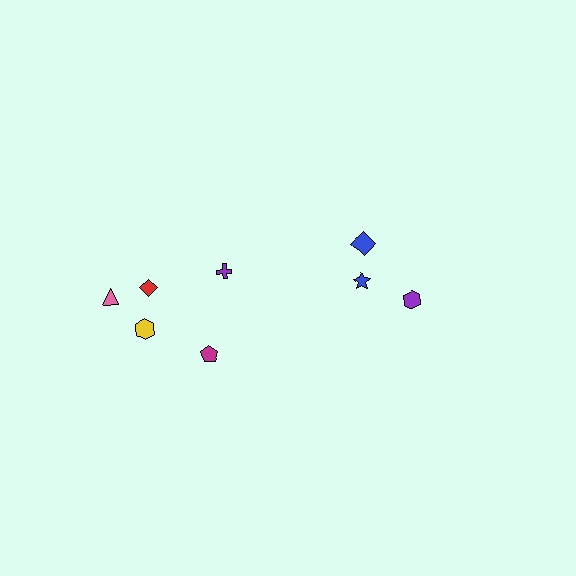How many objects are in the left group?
There are 5 objects.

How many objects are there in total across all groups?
There are 8 objects.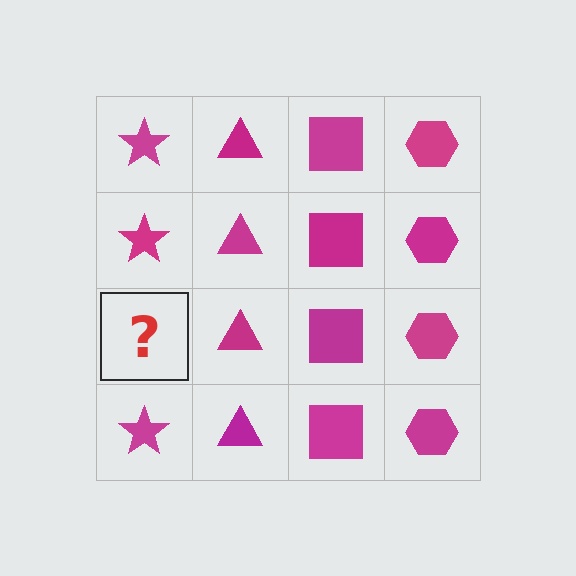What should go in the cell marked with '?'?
The missing cell should contain a magenta star.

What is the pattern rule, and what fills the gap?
The rule is that each column has a consistent shape. The gap should be filled with a magenta star.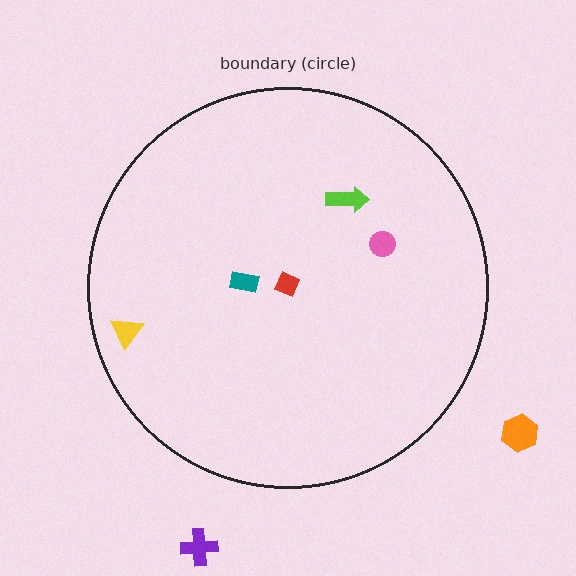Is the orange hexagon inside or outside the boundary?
Outside.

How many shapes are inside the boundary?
5 inside, 2 outside.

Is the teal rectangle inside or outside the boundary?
Inside.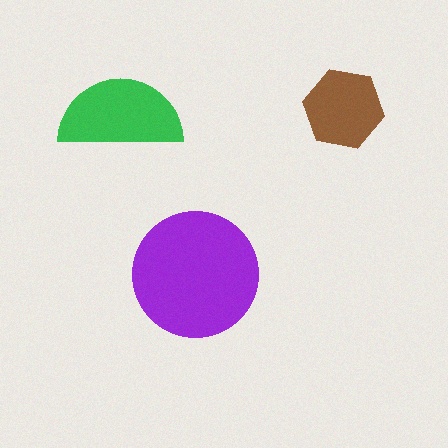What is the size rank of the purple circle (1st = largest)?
1st.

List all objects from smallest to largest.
The brown hexagon, the green semicircle, the purple circle.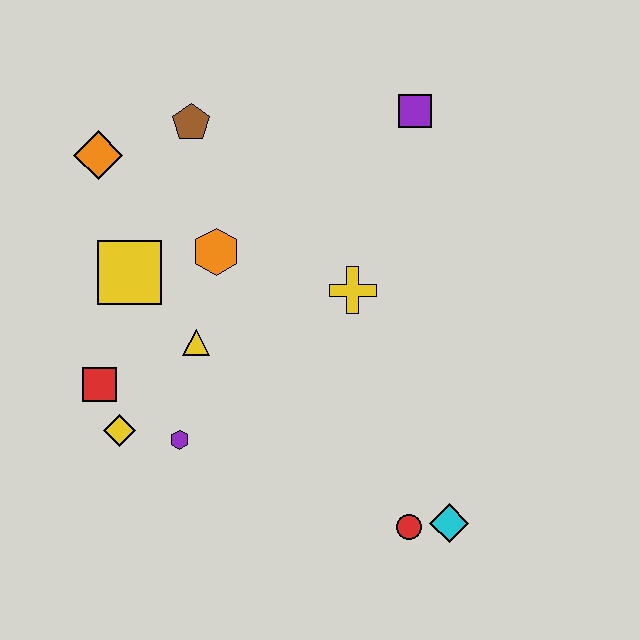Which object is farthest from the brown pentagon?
The cyan diamond is farthest from the brown pentagon.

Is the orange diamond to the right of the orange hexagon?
No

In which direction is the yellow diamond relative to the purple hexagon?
The yellow diamond is to the left of the purple hexagon.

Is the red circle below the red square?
Yes